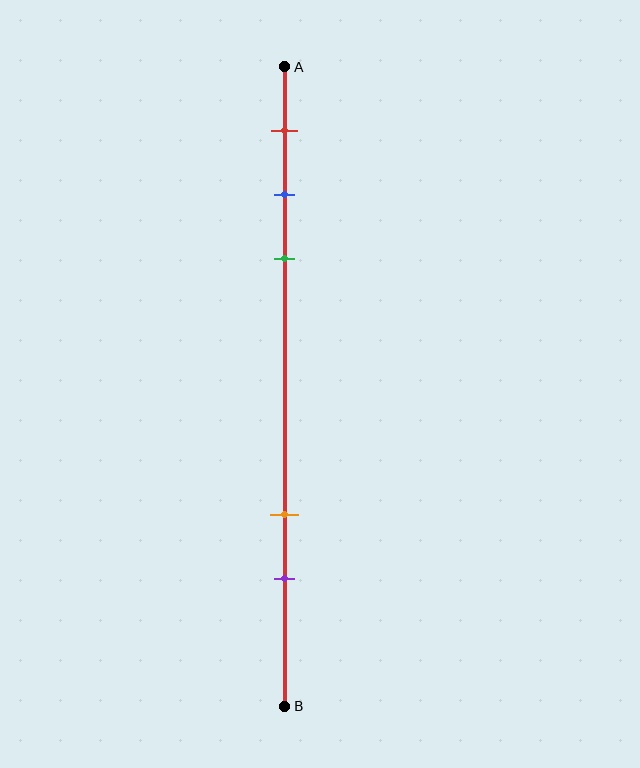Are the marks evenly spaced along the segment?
No, the marks are not evenly spaced.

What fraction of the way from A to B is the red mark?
The red mark is approximately 10% (0.1) of the way from A to B.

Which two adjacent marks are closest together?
The blue and green marks are the closest adjacent pair.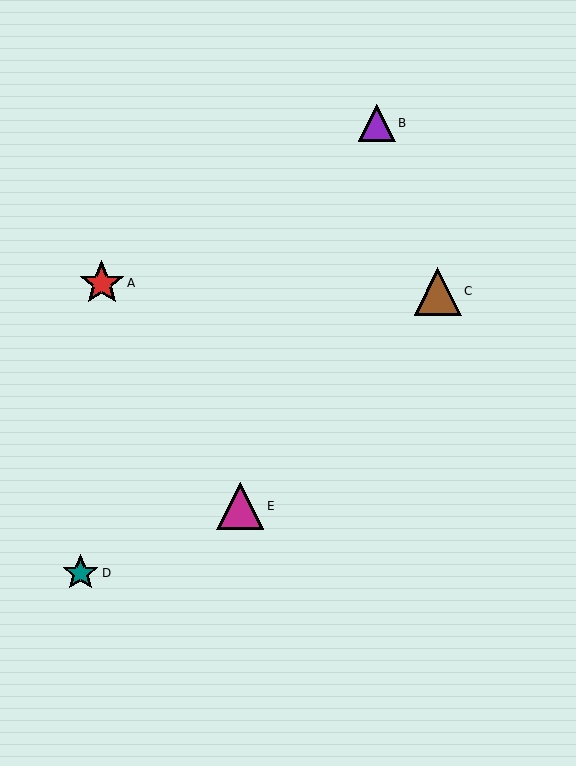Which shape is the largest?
The brown triangle (labeled C) is the largest.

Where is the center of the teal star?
The center of the teal star is at (80, 573).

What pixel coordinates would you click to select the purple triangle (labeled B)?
Click at (377, 123) to select the purple triangle B.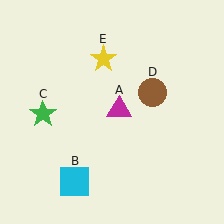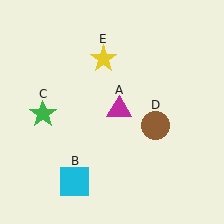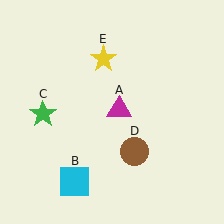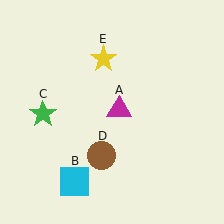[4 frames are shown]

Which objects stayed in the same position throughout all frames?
Magenta triangle (object A) and cyan square (object B) and green star (object C) and yellow star (object E) remained stationary.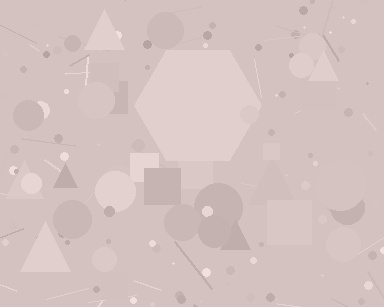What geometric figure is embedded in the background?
A hexagon is embedded in the background.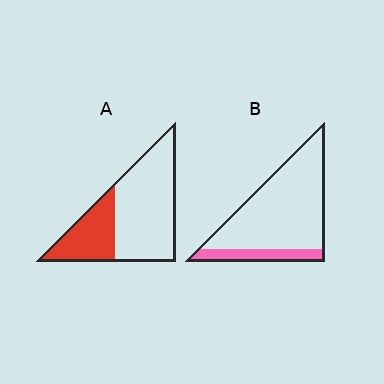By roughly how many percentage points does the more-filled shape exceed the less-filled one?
By roughly 15 percentage points (A over B).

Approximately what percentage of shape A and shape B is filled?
A is approximately 30% and B is approximately 20%.